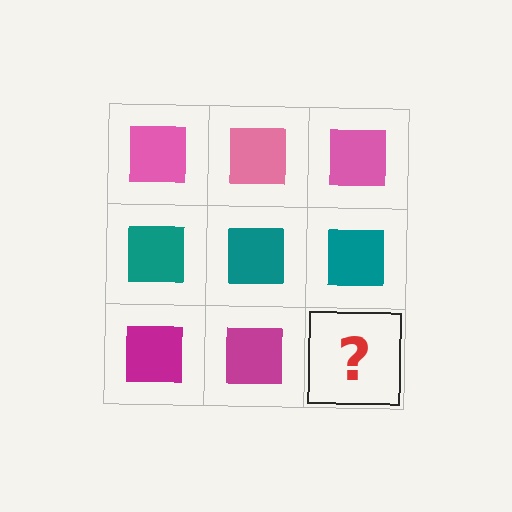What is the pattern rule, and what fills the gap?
The rule is that each row has a consistent color. The gap should be filled with a magenta square.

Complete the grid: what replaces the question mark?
The question mark should be replaced with a magenta square.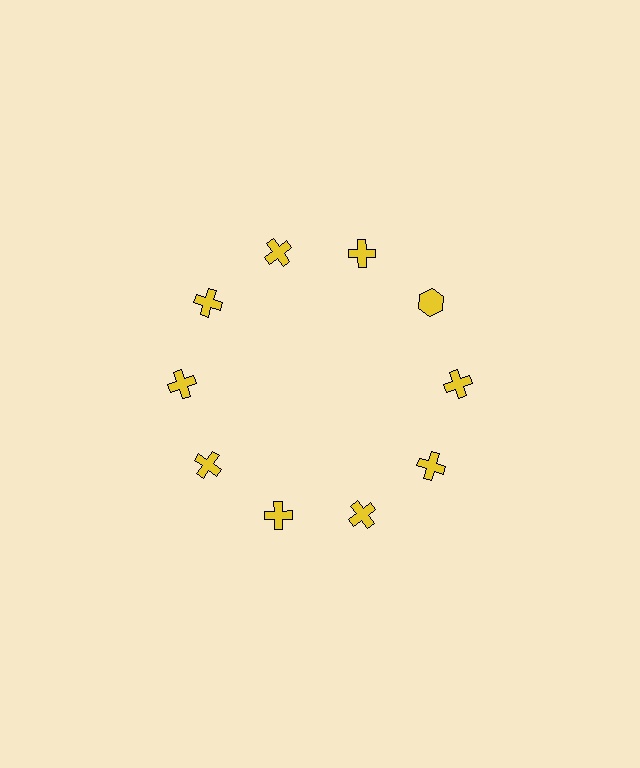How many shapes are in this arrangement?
There are 10 shapes arranged in a ring pattern.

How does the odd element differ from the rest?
It has a different shape: hexagon instead of cross.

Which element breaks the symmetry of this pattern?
The yellow hexagon at roughly the 2 o'clock position breaks the symmetry. All other shapes are yellow crosses.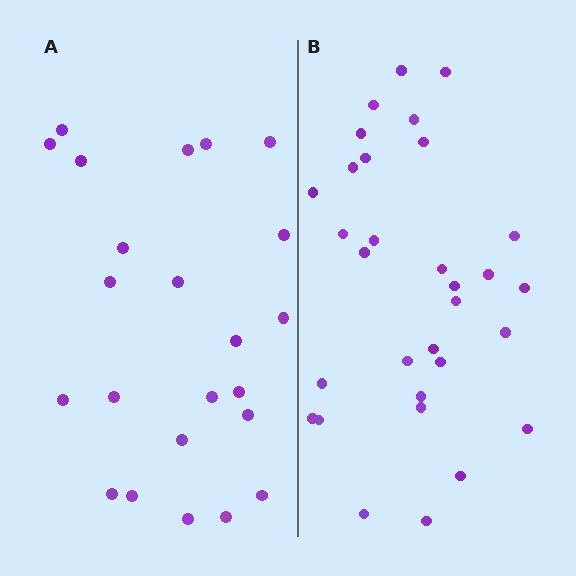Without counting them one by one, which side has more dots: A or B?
Region B (the right region) has more dots.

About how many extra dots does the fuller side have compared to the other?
Region B has roughly 8 or so more dots than region A.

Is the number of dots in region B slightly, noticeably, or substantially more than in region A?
Region B has noticeably more, but not dramatically so. The ratio is roughly 1.3 to 1.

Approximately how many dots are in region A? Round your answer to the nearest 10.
About 20 dots. (The exact count is 23, which rounds to 20.)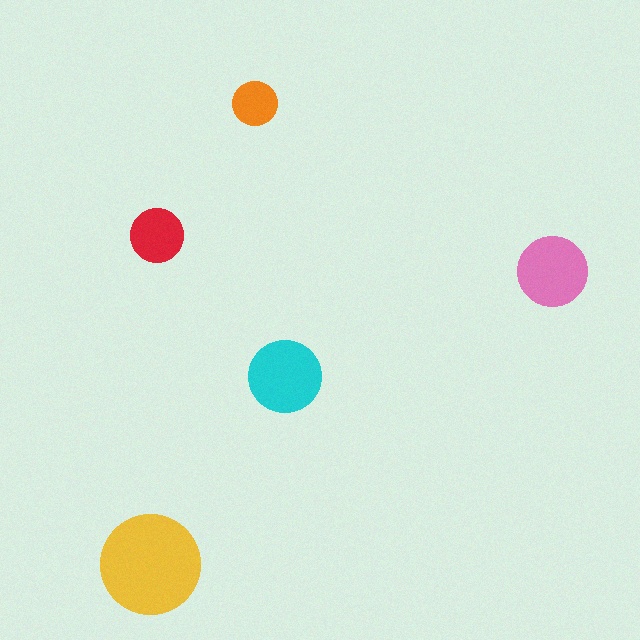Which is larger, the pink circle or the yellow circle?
The yellow one.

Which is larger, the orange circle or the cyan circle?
The cyan one.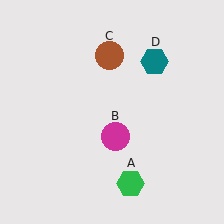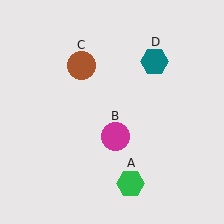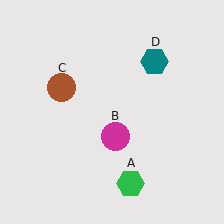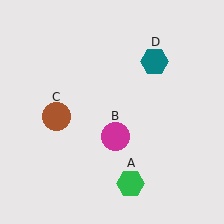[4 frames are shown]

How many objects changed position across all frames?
1 object changed position: brown circle (object C).